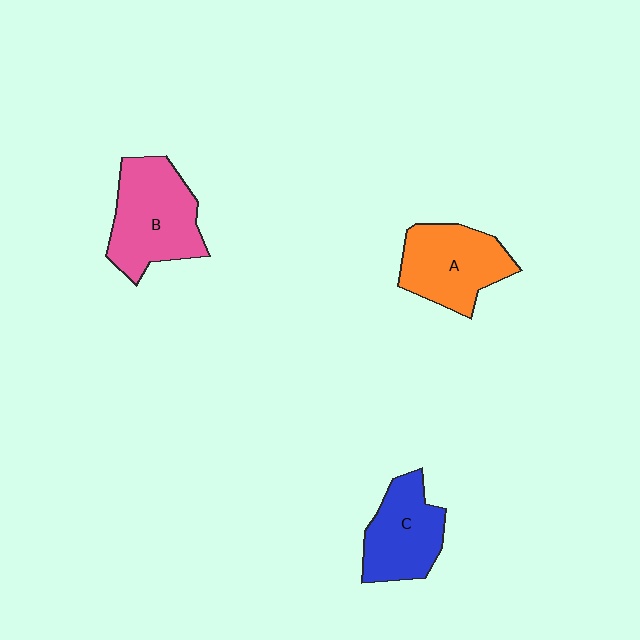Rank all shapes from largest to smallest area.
From largest to smallest: B (pink), A (orange), C (blue).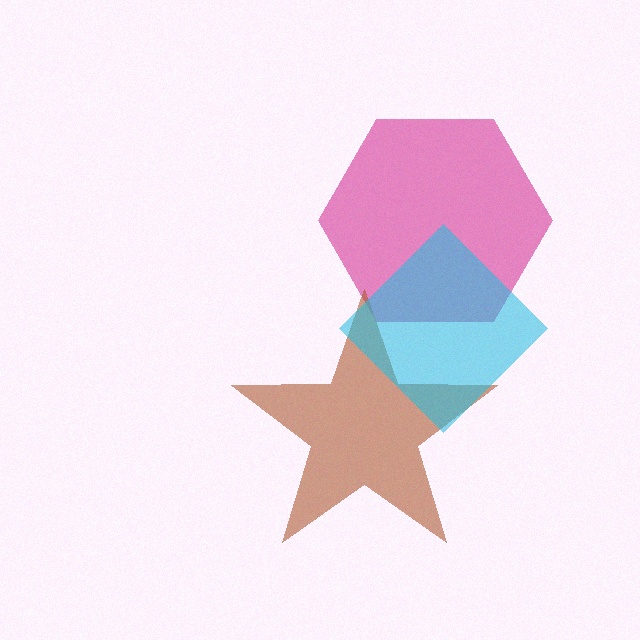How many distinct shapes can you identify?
There are 3 distinct shapes: a magenta hexagon, a brown star, a cyan diamond.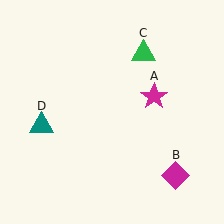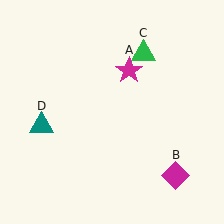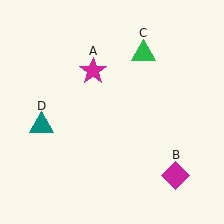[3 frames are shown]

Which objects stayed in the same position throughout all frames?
Magenta diamond (object B) and green triangle (object C) and teal triangle (object D) remained stationary.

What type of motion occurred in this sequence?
The magenta star (object A) rotated counterclockwise around the center of the scene.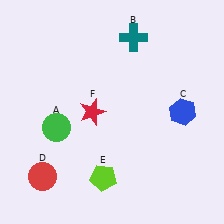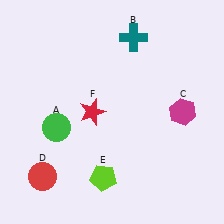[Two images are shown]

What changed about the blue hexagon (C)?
In Image 1, C is blue. In Image 2, it changed to magenta.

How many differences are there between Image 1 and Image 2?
There is 1 difference between the two images.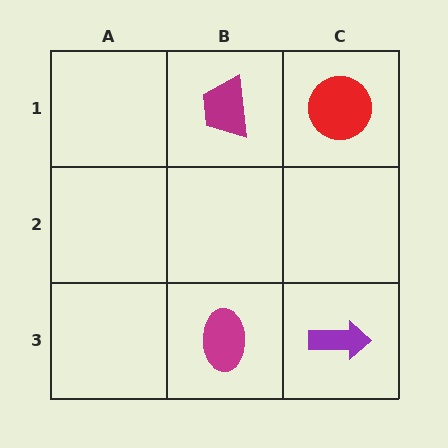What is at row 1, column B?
A magenta trapezoid.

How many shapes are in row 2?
0 shapes.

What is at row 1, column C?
A red circle.